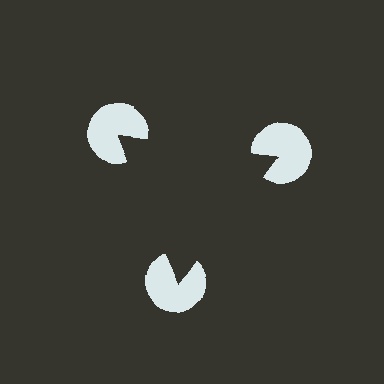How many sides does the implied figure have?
3 sides.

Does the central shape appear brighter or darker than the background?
It typically appears slightly darker than the background, even though no actual brightness change is drawn.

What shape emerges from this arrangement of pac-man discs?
An illusory triangle — its edges are inferred from the aligned wedge cuts in the pac-man discs, not physically drawn.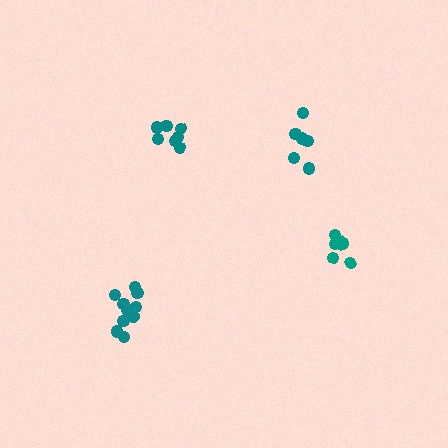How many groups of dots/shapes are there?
There are 4 groups.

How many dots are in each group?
Group 1: 7 dots, Group 2: 10 dots, Group 3: 7 dots, Group 4: 6 dots (30 total).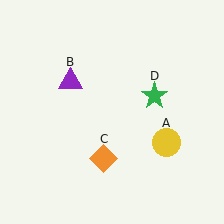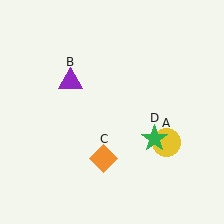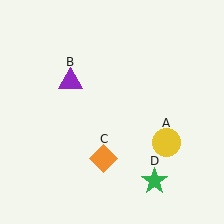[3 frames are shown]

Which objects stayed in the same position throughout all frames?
Yellow circle (object A) and purple triangle (object B) and orange diamond (object C) remained stationary.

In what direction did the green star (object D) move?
The green star (object D) moved down.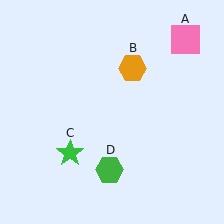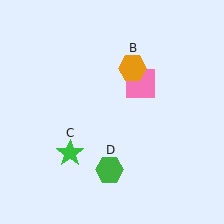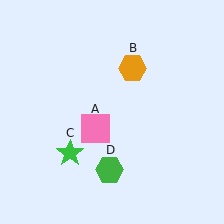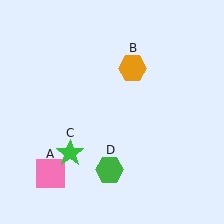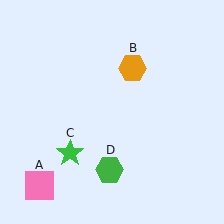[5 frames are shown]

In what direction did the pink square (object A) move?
The pink square (object A) moved down and to the left.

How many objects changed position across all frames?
1 object changed position: pink square (object A).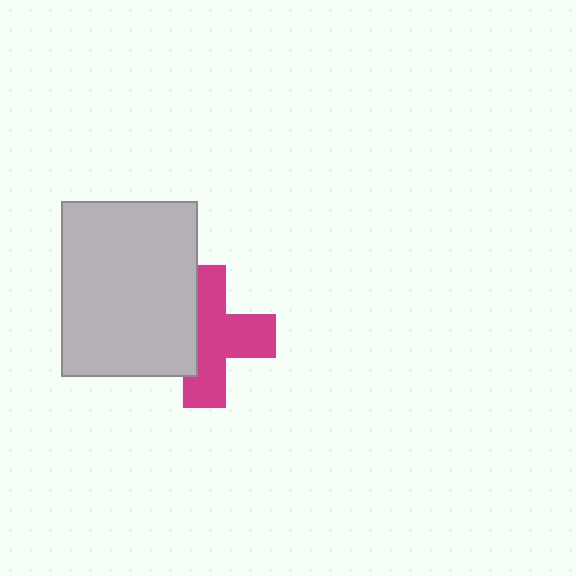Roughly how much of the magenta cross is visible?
About half of it is visible (roughly 64%).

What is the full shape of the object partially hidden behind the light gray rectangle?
The partially hidden object is a magenta cross.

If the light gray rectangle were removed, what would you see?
You would see the complete magenta cross.